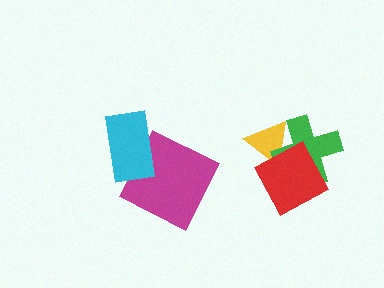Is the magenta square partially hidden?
Yes, it is partially covered by another shape.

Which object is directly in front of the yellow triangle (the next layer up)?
The green cross is directly in front of the yellow triangle.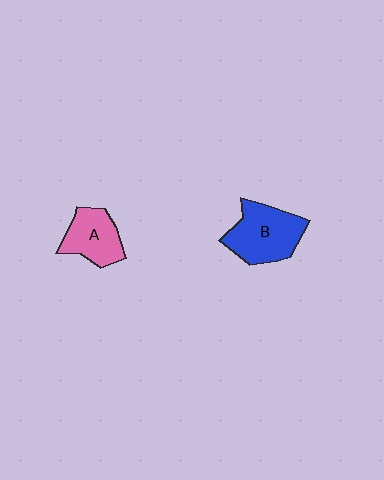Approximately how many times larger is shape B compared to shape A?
Approximately 1.4 times.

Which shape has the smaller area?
Shape A (pink).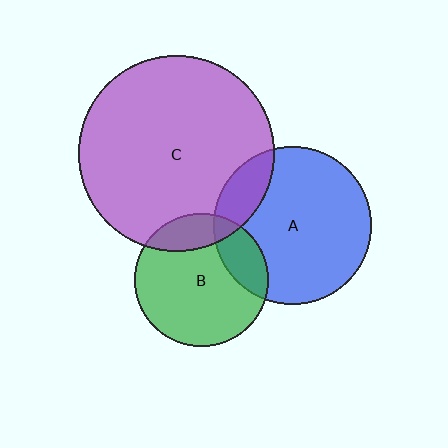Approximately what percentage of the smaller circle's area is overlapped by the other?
Approximately 20%.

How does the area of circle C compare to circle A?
Approximately 1.5 times.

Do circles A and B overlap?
Yes.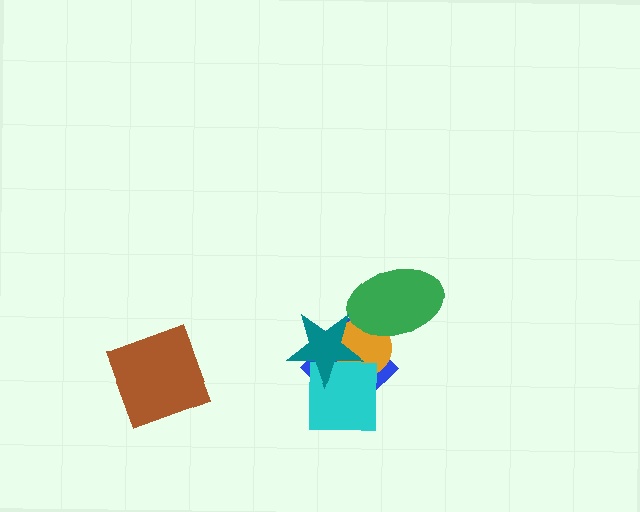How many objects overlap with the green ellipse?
2 objects overlap with the green ellipse.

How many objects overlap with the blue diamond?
4 objects overlap with the blue diamond.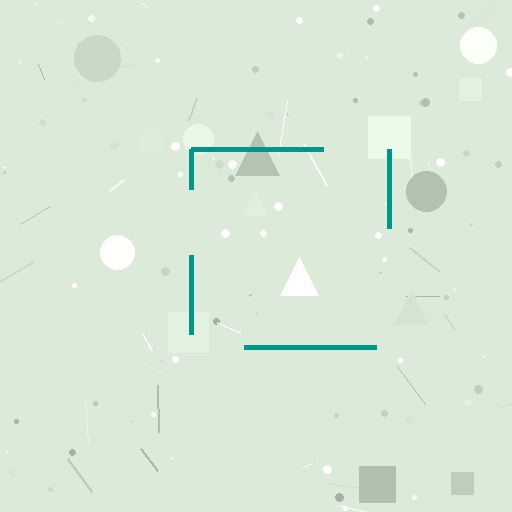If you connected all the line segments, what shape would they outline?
They would outline a square.